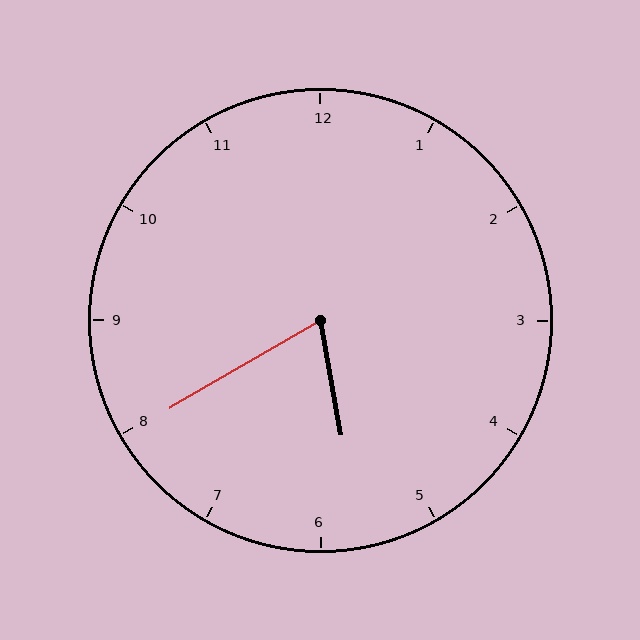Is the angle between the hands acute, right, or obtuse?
It is acute.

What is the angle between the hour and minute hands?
Approximately 70 degrees.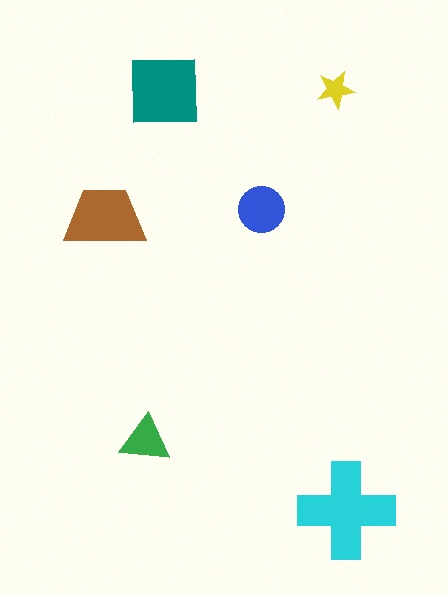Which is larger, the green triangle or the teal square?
The teal square.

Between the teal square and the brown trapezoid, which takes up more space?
The teal square.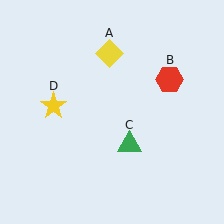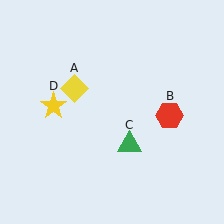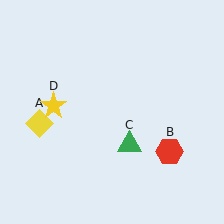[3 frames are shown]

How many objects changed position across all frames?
2 objects changed position: yellow diamond (object A), red hexagon (object B).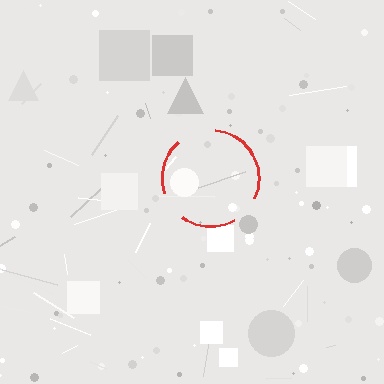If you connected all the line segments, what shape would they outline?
They would outline a circle.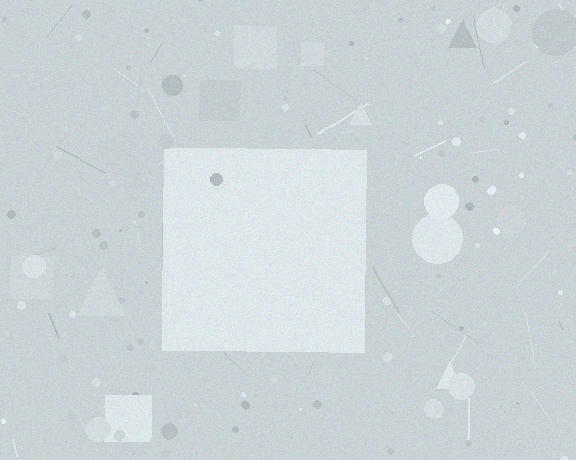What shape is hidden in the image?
A square is hidden in the image.